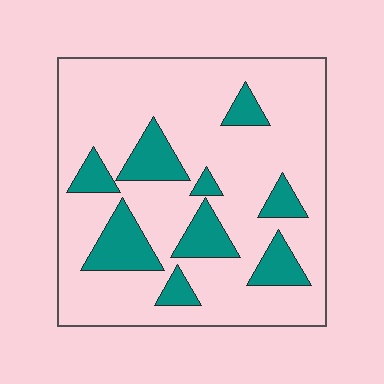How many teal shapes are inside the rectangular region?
9.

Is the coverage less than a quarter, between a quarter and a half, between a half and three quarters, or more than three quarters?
Less than a quarter.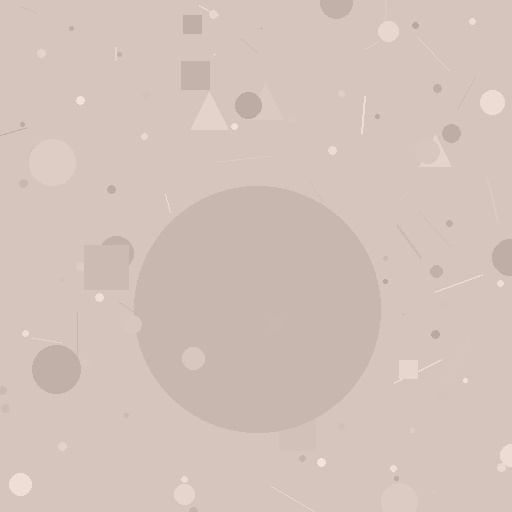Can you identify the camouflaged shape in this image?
The camouflaged shape is a circle.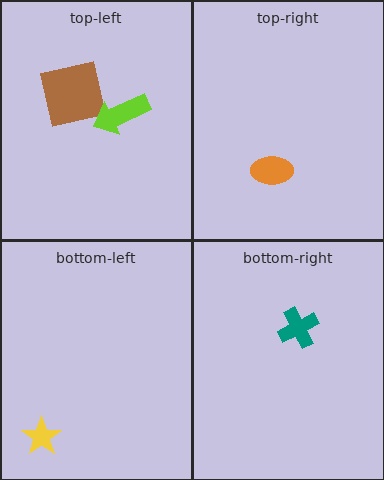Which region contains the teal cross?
The bottom-right region.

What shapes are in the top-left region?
The brown square, the lime arrow.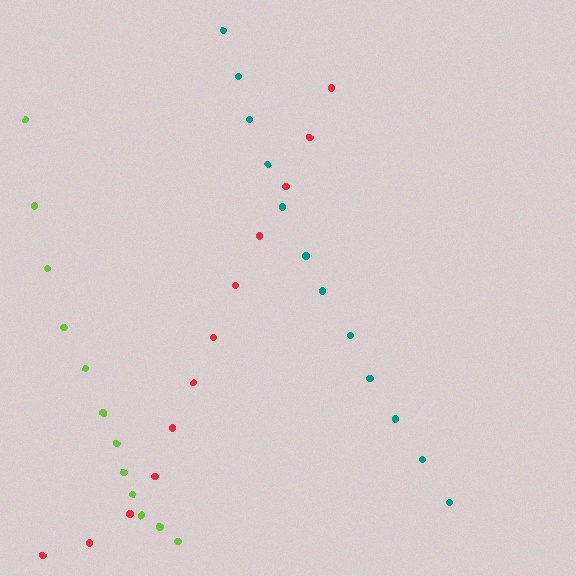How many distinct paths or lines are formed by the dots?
There are 3 distinct paths.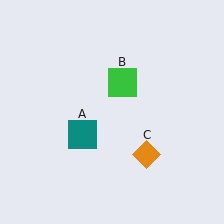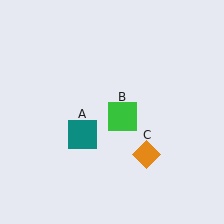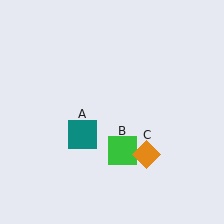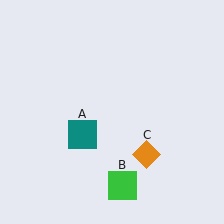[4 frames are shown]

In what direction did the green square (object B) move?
The green square (object B) moved down.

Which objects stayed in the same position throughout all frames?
Teal square (object A) and orange diamond (object C) remained stationary.